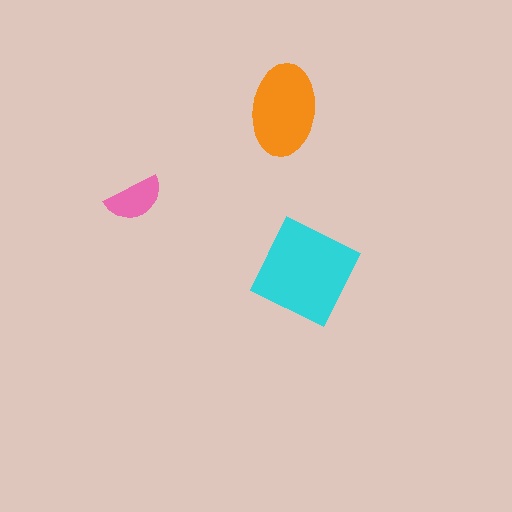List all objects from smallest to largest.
The pink semicircle, the orange ellipse, the cyan diamond.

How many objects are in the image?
There are 3 objects in the image.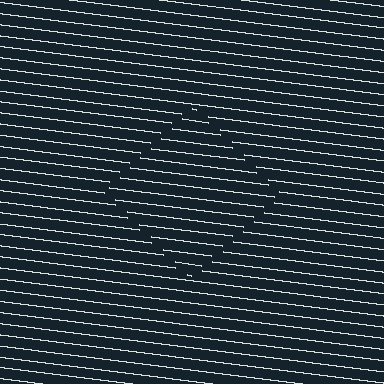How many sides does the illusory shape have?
4 sides — the line-ends trace a square.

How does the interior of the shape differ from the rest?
The interior of the shape contains the same grating, shifted by half a period — the contour is defined by the phase discontinuity where line-ends from the inner and outer gratings abut.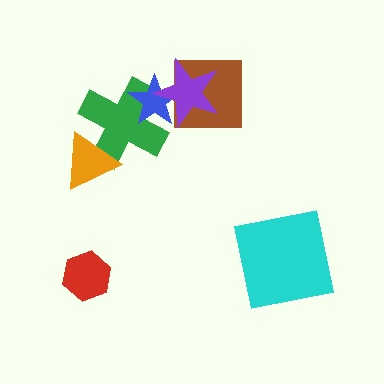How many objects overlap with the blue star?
3 objects overlap with the blue star.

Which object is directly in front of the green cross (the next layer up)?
The blue star is directly in front of the green cross.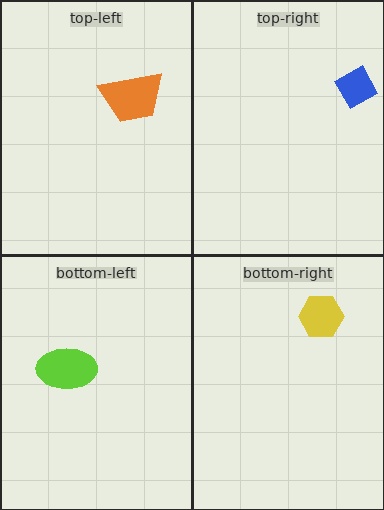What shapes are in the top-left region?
The orange trapezoid.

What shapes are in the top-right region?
The blue diamond.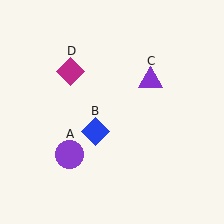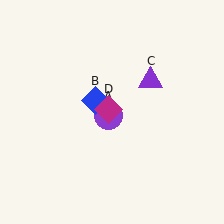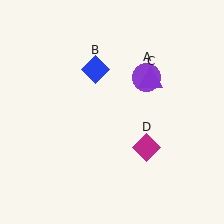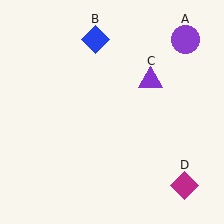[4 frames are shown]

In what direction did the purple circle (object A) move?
The purple circle (object A) moved up and to the right.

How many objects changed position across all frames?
3 objects changed position: purple circle (object A), blue diamond (object B), magenta diamond (object D).